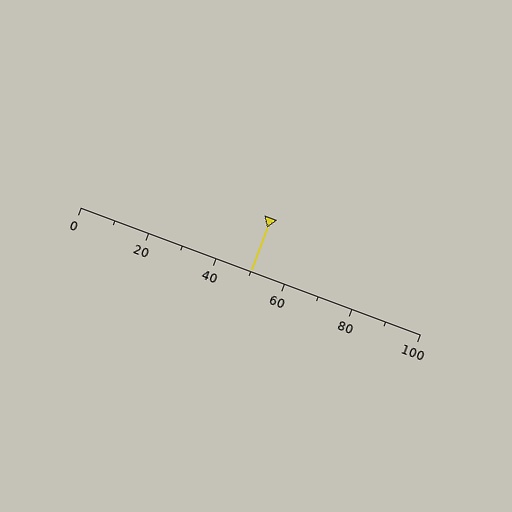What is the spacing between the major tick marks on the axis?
The major ticks are spaced 20 apart.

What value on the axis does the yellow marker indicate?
The marker indicates approximately 50.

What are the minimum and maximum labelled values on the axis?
The axis runs from 0 to 100.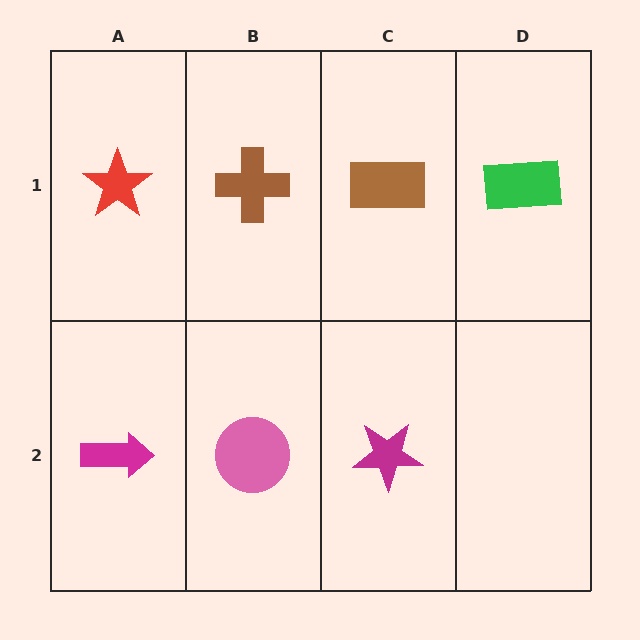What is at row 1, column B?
A brown cross.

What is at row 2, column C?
A magenta star.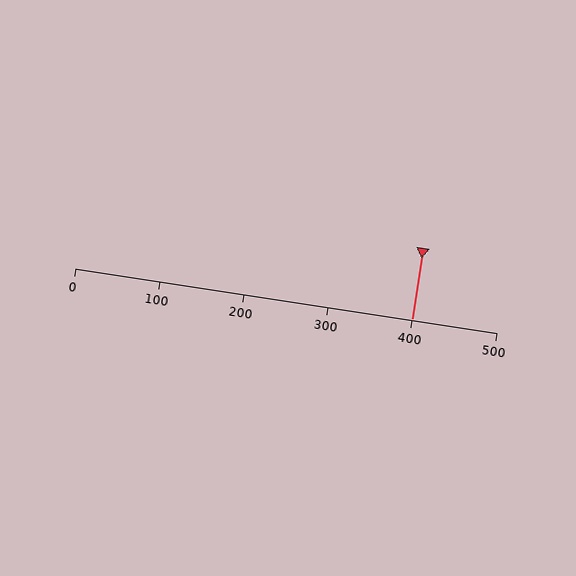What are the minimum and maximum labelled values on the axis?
The axis runs from 0 to 500.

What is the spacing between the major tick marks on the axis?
The major ticks are spaced 100 apart.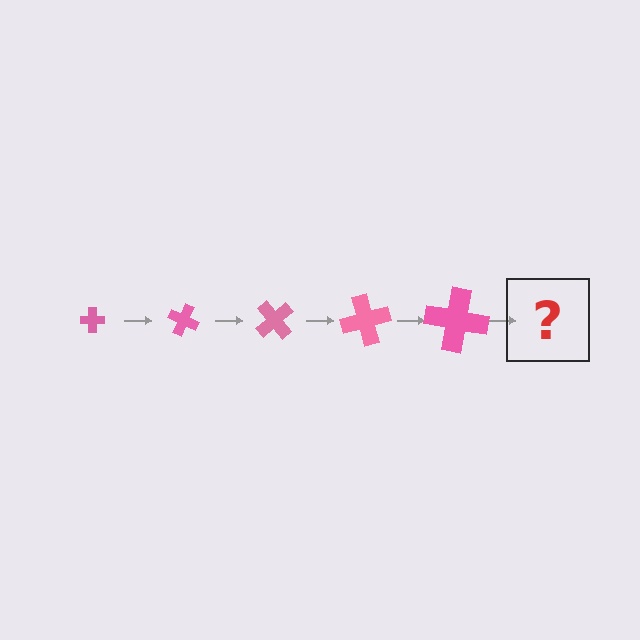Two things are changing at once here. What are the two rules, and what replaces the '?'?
The two rules are that the cross grows larger each step and it rotates 25 degrees each step. The '?' should be a cross, larger than the previous one and rotated 125 degrees from the start.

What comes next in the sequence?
The next element should be a cross, larger than the previous one and rotated 125 degrees from the start.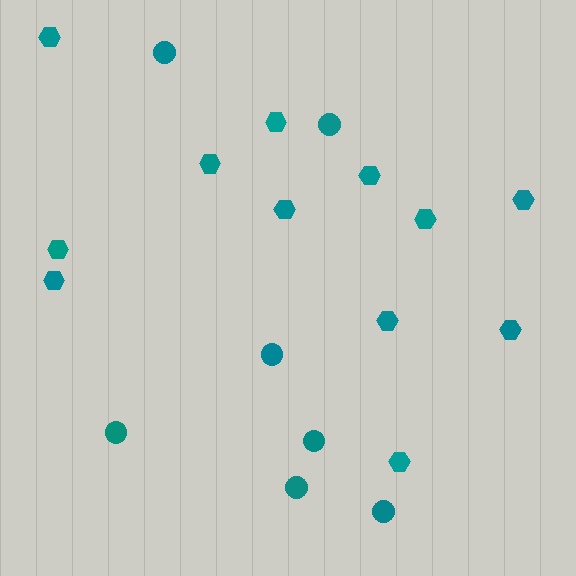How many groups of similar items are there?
There are 2 groups: one group of circles (7) and one group of hexagons (12).